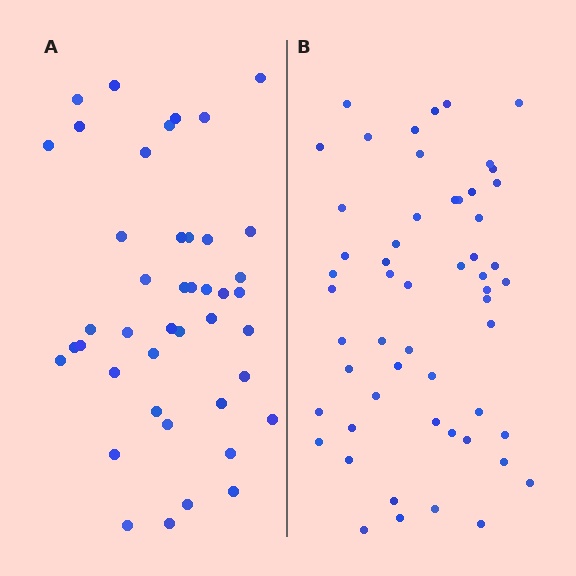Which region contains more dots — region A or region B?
Region B (the right region) has more dots.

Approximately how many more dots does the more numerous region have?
Region B has roughly 12 or so more dots than region A.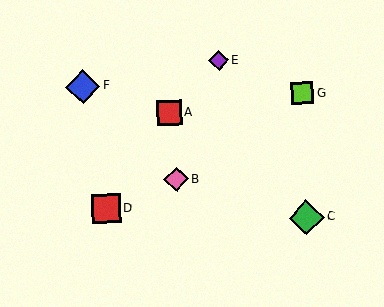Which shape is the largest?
The green diamond (labeled C) is the largest.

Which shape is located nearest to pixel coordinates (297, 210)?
The green diamond (labeled C) at (306, 218) is nearest to that location.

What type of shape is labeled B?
Shape B is a pink diamond.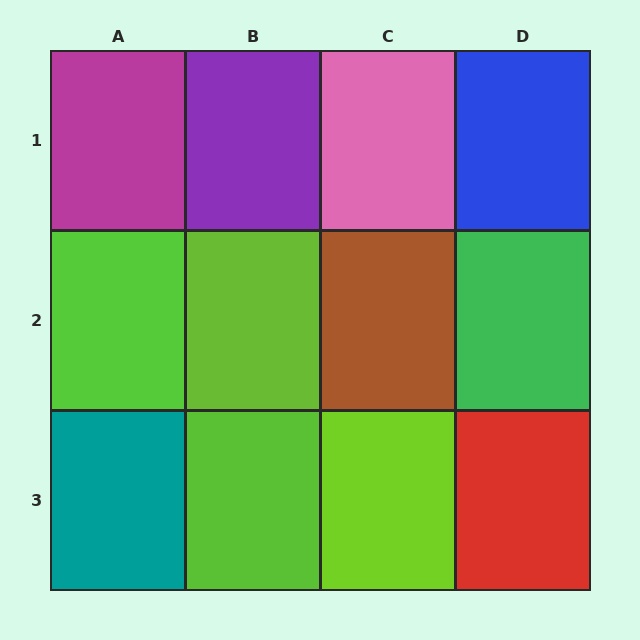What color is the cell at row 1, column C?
Pink.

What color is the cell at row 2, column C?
Brown.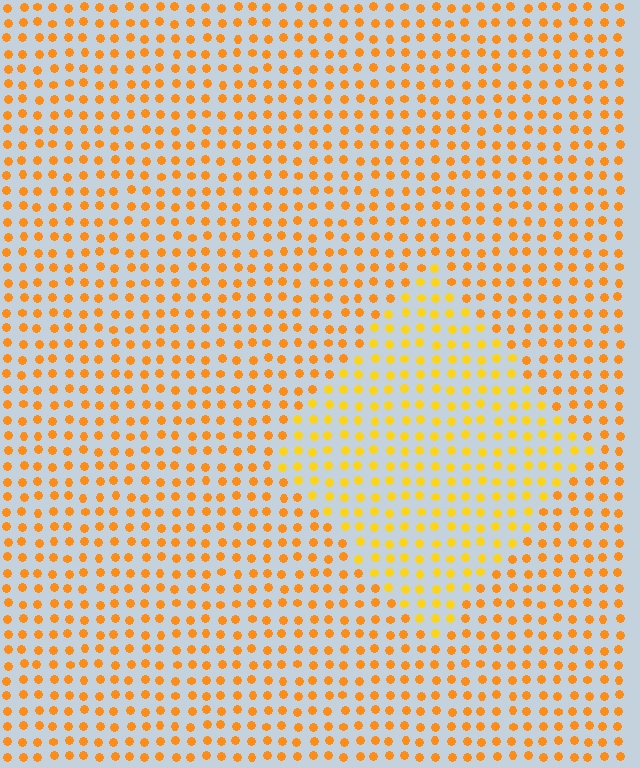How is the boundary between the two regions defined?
The boundary is defined purely by a slight shift in hue (about 19 degrees). Spacing, size, and orientation are identical on both sides.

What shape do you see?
I see a diamond.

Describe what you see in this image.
The image is filled with small orange elements in a uniform arrangement. A diamond-shaped region is visible where the elements are tinted to a slightly different hue, forming a subtle color boundary.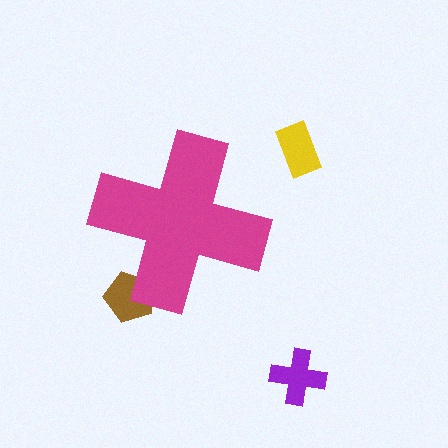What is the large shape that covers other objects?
A magenta cross.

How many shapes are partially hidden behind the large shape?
1 shape is partially hidden.